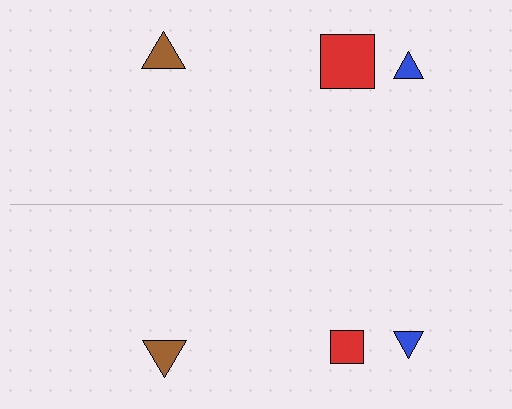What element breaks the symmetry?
The red square on the bottom side has a different size than its mirror counterpart.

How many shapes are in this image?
There are 6 shapes in this image.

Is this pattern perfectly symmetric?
No, the pattern is not perfectly symmetric. The red square on the bottom side has a different size than its mirror counterpart.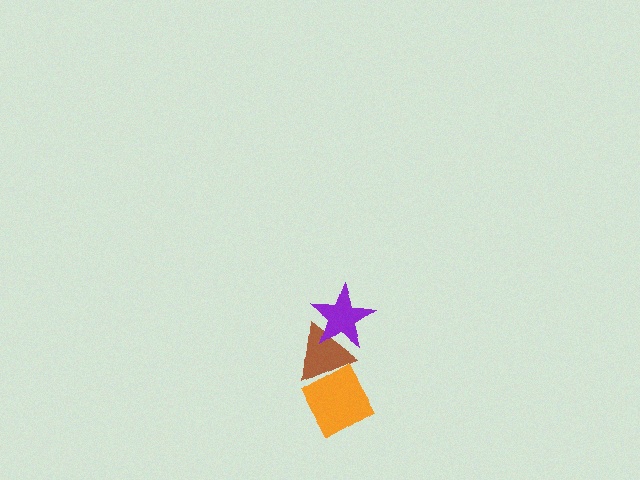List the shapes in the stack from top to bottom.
From top to bottom: the purple star, the brown triangle, the orange diamond.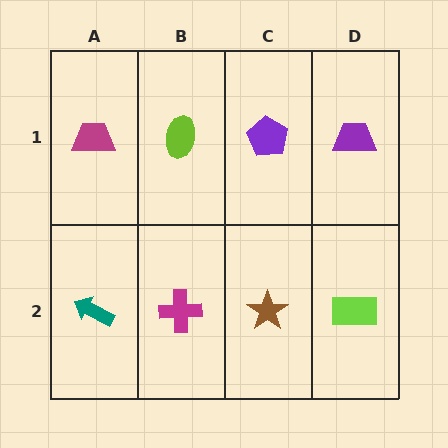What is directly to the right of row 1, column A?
A lime ellipse.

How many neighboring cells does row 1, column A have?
2.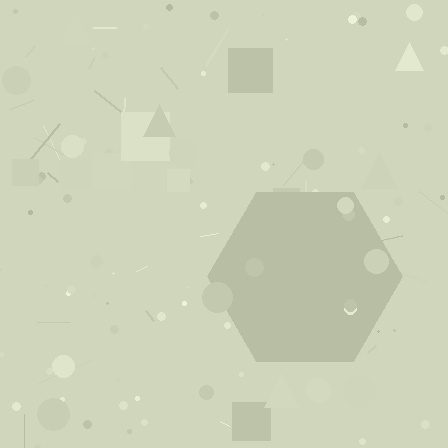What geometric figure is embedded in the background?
A hexagon is embedded in the background.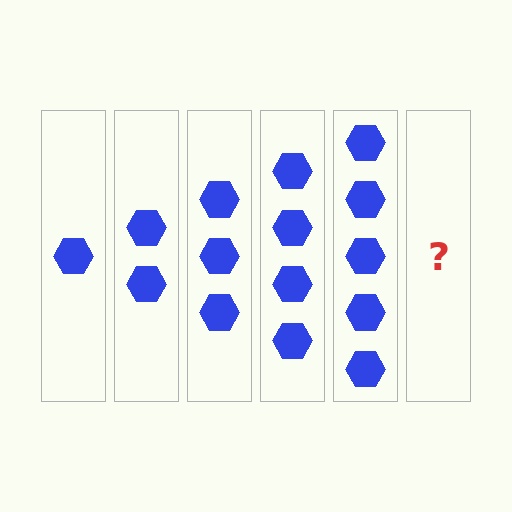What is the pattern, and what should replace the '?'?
The pattern is that each step adds one more hexagon. The '?' should be 6 hexagons.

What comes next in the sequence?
The next element should be 6 hexagons.